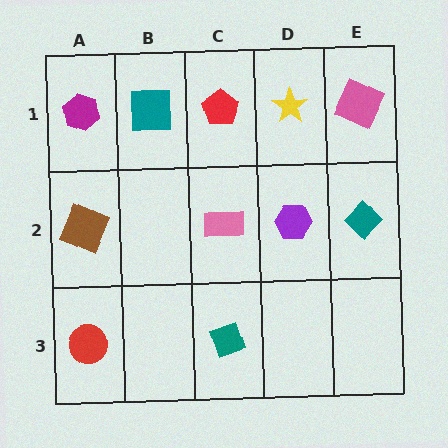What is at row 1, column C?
A red pentagon.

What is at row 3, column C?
A teal diamond.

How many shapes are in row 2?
4 shapes.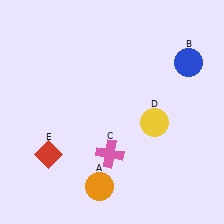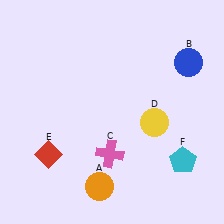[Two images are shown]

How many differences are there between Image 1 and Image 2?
There is 1 difference between the two images.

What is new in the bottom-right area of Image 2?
A cyan pentagon (F) was added in the bottom-right area of Image 2.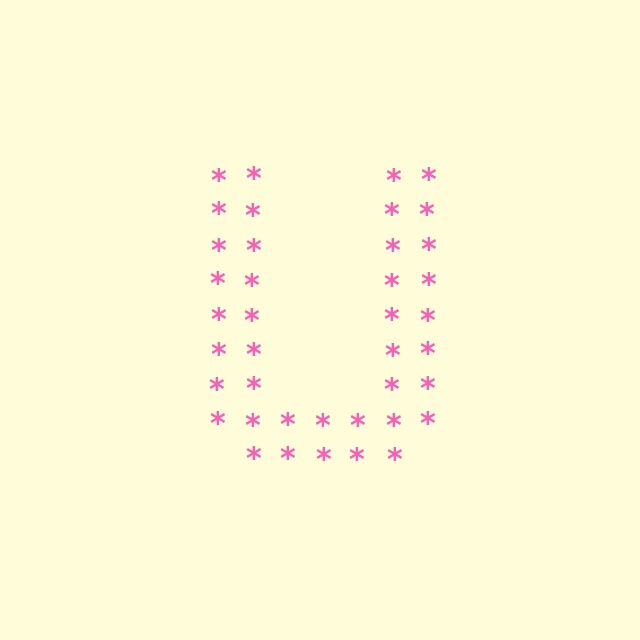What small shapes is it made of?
It is made of small asterisks.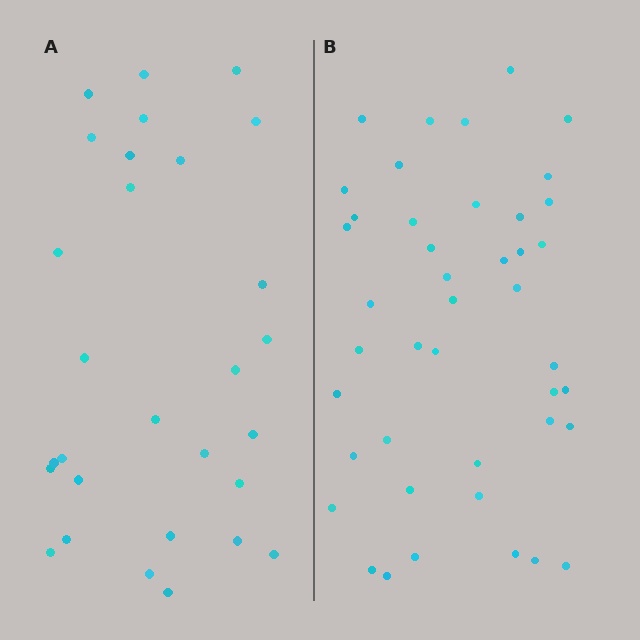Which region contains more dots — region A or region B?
Region B (the right region) has more dots.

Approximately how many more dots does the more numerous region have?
Region B has approximately 15 more dots than region A.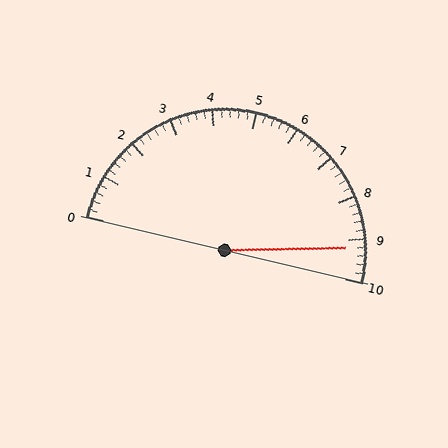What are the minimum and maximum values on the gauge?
The gauge ranges from 0 to 10.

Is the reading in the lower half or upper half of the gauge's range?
The reading is in the upper half of the range (0 to 10).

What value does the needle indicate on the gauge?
The needle indicates approximately 9.2.